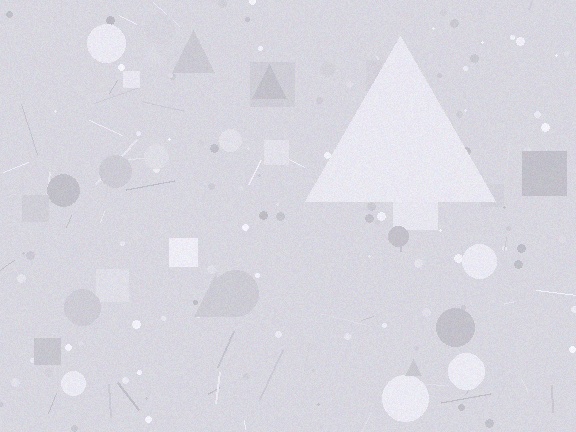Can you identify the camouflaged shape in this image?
The camouflaged shape is a triangle.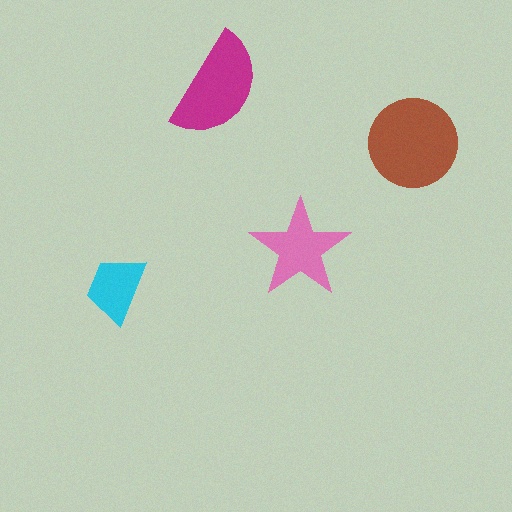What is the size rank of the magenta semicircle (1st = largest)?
2nd.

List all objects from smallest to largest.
The cyan trapezoid, the pink star, the magenta semicircle, the brown circle.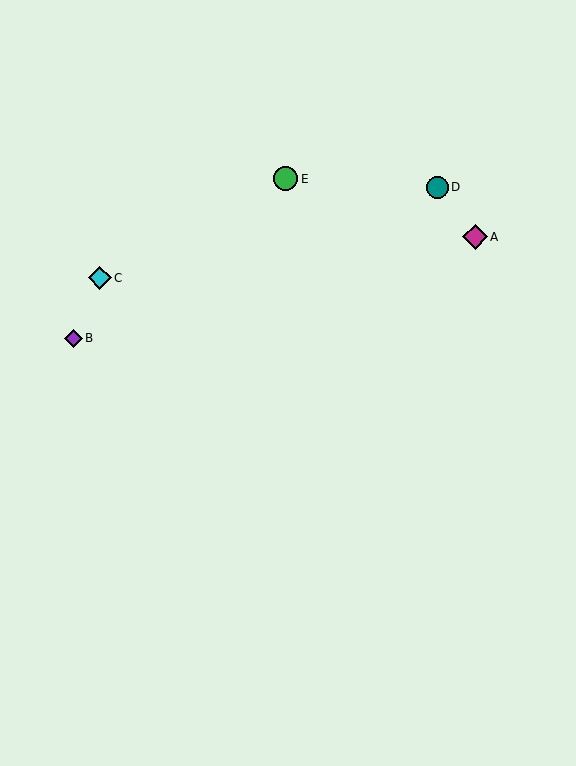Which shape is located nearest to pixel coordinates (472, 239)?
The magenta diamond (labeled A) at (475, 237) is nearest to that location.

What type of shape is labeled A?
Shape A is a magenta diamond.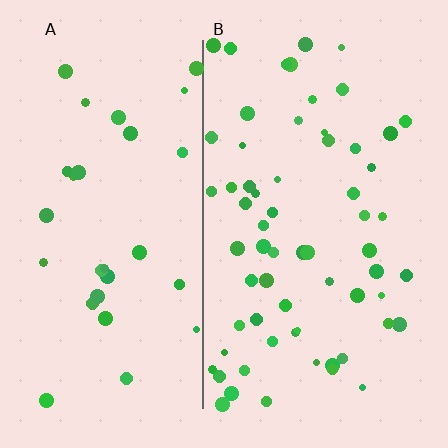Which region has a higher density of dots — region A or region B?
B (the right).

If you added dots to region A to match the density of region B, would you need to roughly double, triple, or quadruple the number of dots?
Approximately double.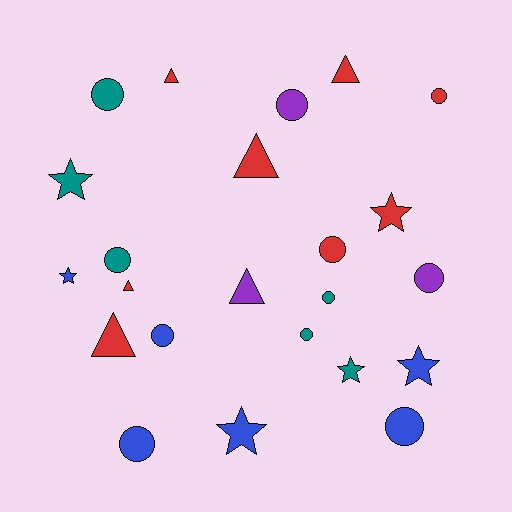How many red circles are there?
There are 2 red circles.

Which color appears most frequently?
Red, with 8 objects.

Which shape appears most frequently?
Circle, with 11 objects.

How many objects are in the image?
There are 23 objects.